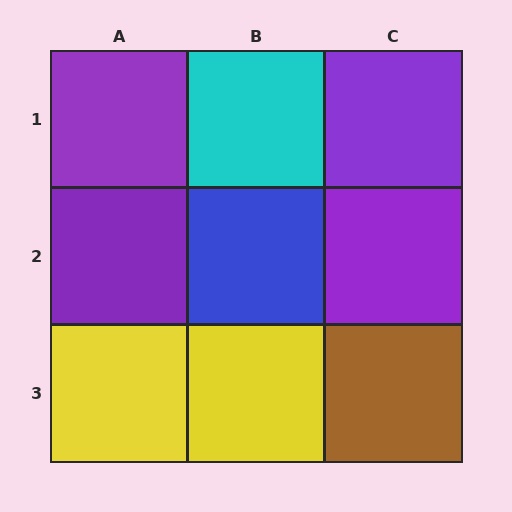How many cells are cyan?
1 cell is cyan.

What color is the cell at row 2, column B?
Blue.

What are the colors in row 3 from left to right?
Yellow, yellow, brown.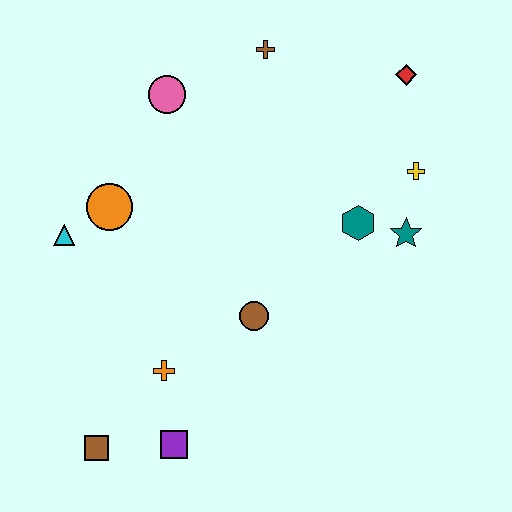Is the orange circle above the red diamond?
No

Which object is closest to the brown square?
The purple square is closest to the brown square.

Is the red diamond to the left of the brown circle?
No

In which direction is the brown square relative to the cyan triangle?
The brown square is below the cyan triangle.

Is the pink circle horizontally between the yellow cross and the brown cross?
No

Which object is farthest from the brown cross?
The brown square is farthest from the brown cross.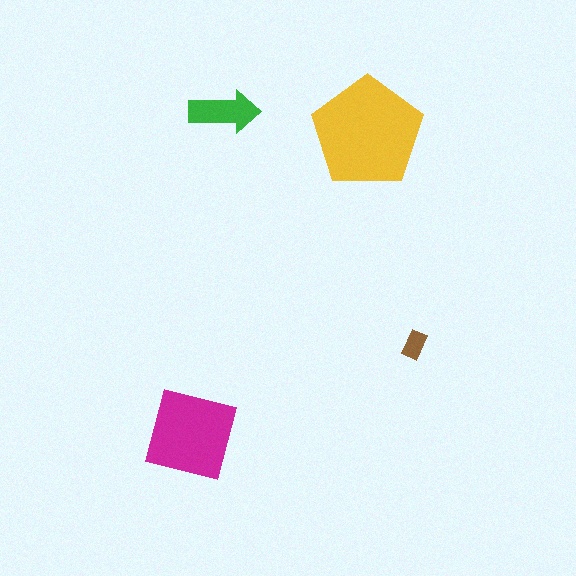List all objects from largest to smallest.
The yellow pentagon, the magenta square, the green arrow, the brown rectangle.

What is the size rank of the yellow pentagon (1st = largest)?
1st.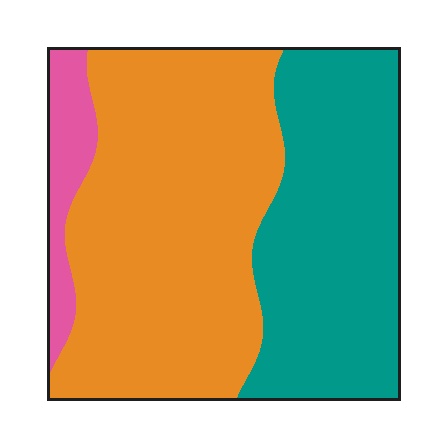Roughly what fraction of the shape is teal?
Teal covers 38% of the shape.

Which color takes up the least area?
Pink, at roughly 10%.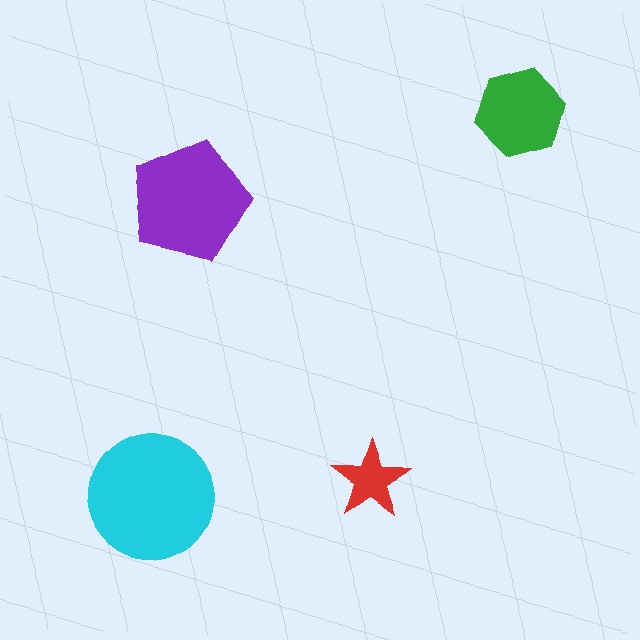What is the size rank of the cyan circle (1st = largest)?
1st.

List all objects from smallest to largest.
The red star, the green hexagon, the purple pentagon, the cyan circle.